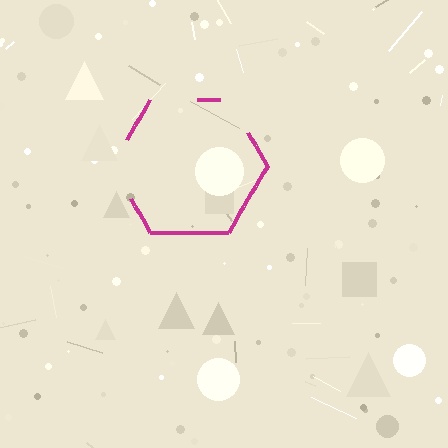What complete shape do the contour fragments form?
The contour fragments form a hexagon.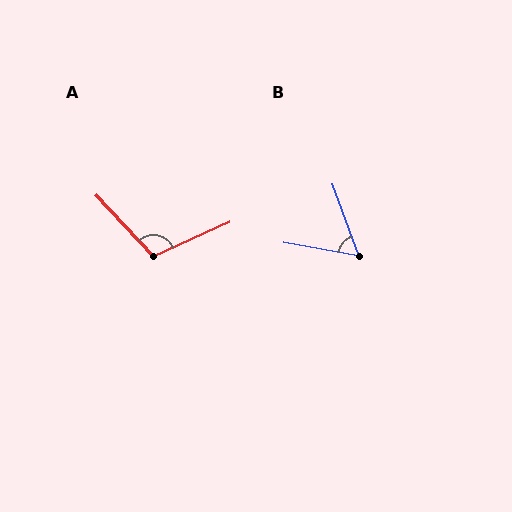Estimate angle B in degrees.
Approximately 59 degrees.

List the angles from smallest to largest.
B (59°), A (109°).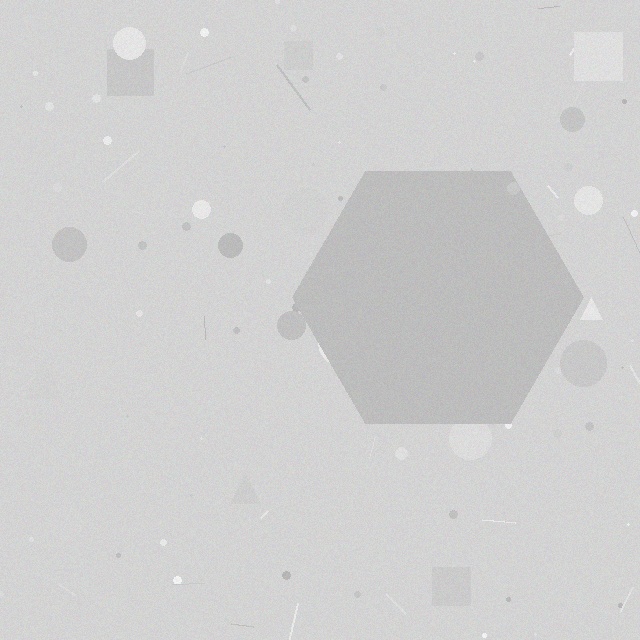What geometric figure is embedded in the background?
A hexagon is embedded in the background.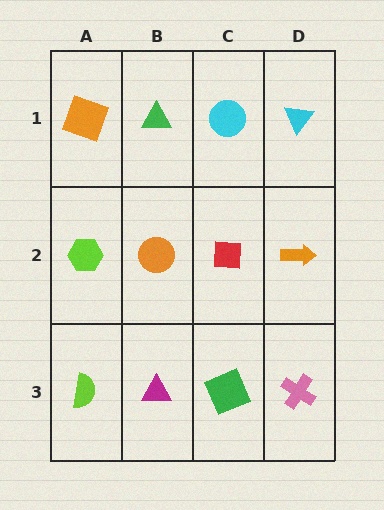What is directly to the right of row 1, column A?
A green triangle.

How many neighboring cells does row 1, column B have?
3.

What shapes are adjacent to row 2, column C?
A cyan circle (row 1, column C), a green square (row 3, column C), an orange circle (row 2, column B), an orange arrow (row 2, column D).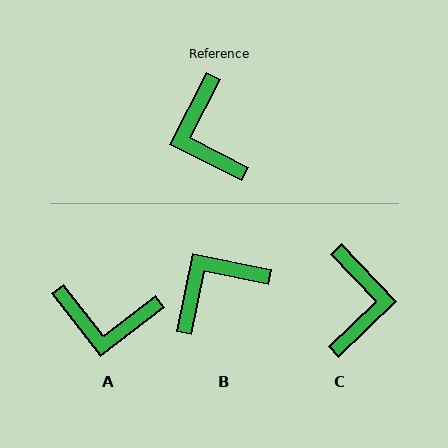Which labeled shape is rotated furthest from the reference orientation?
C, about 161 degrees away.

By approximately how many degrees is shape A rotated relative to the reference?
Approximately 65 degrees counter-clockwise.